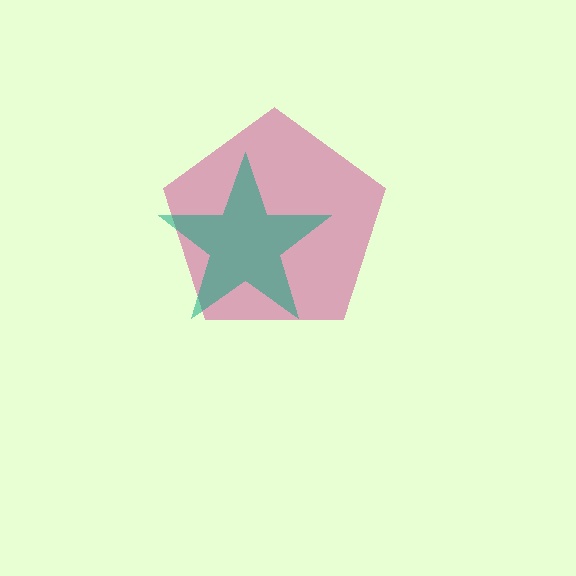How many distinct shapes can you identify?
There are 2 distinct shapes: a magenta pentagon, a teal star.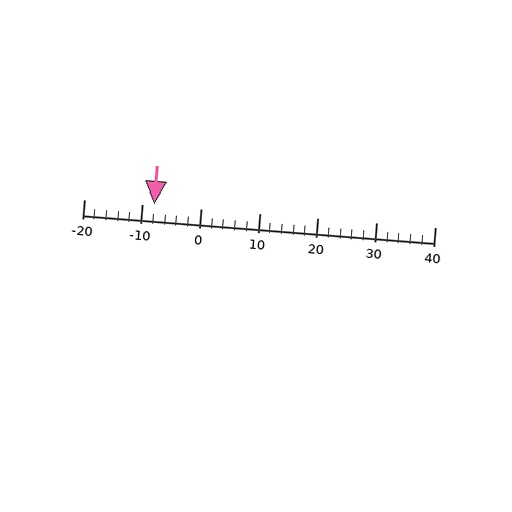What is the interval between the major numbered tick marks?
The major tick marks are spaced 10 units apart.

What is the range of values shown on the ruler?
The ruler shows values from -20 to 40.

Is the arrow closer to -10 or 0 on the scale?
The arrow is closer to -10.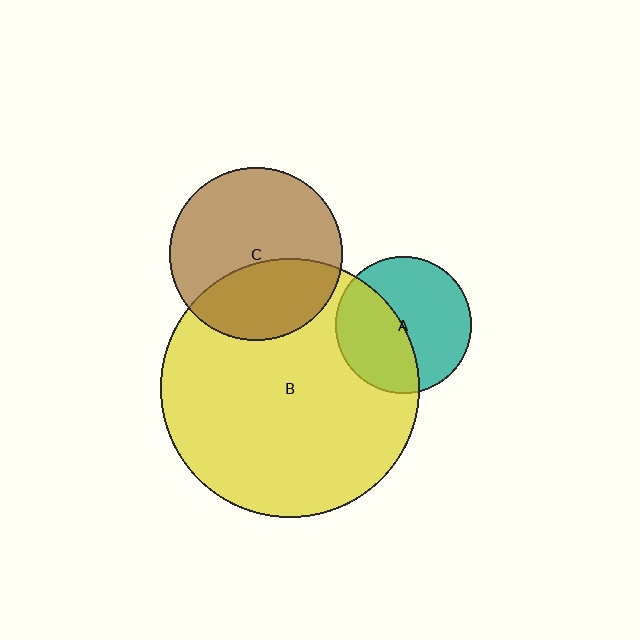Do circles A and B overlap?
Yes.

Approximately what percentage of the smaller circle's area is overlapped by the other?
Approximately 45%.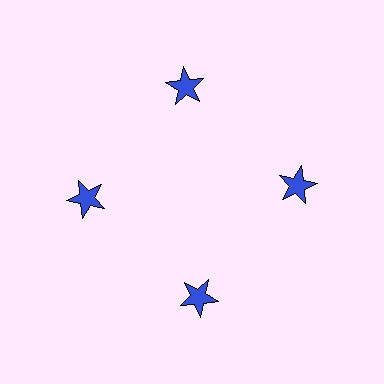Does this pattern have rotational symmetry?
Yes, this pattern has 4-fold rotational symmetry. It looks the same after rotating 90 degrees around the center.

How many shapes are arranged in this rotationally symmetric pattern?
There are 4 shapes, arranged in 4 groups of 1.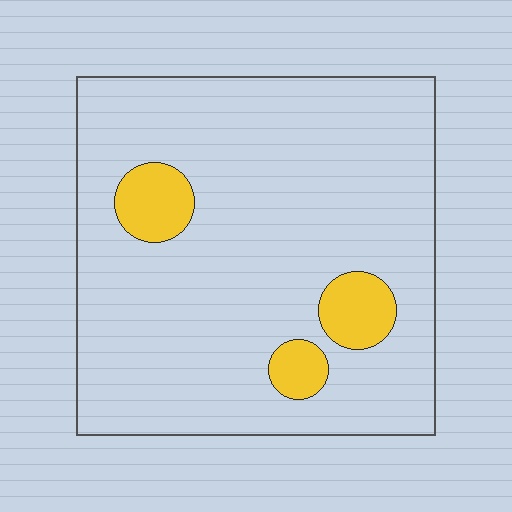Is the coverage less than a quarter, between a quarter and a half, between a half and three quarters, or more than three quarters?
Less than a quarter.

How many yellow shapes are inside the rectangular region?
3.